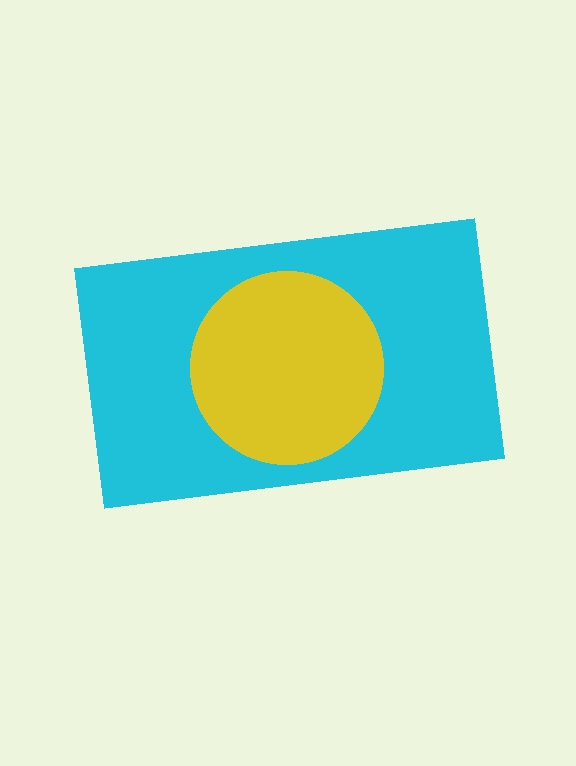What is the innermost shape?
The yellow circle.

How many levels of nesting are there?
2.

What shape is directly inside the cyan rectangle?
The yellow circle.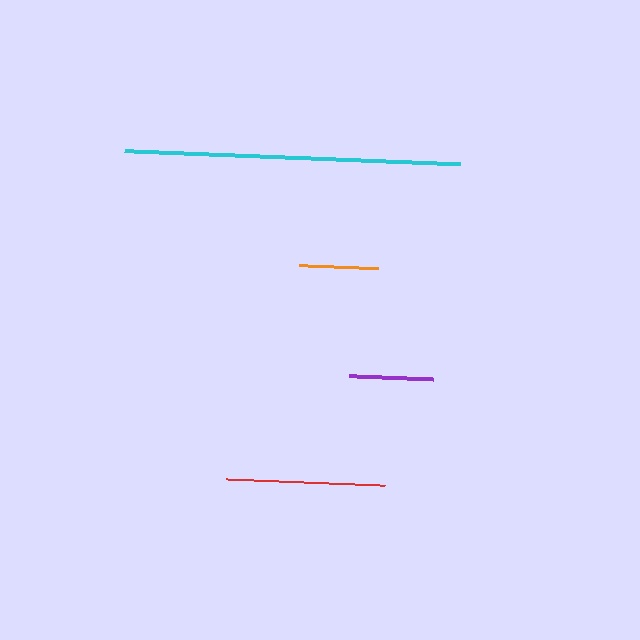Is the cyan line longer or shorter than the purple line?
The cyan line is longer than the purple line.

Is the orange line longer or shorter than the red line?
The red line is longer than the orange line.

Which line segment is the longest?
The cyan line is the longest at approximately 336 pixels.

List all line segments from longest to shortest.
From longest to shortest: cyan, red, purple, orange.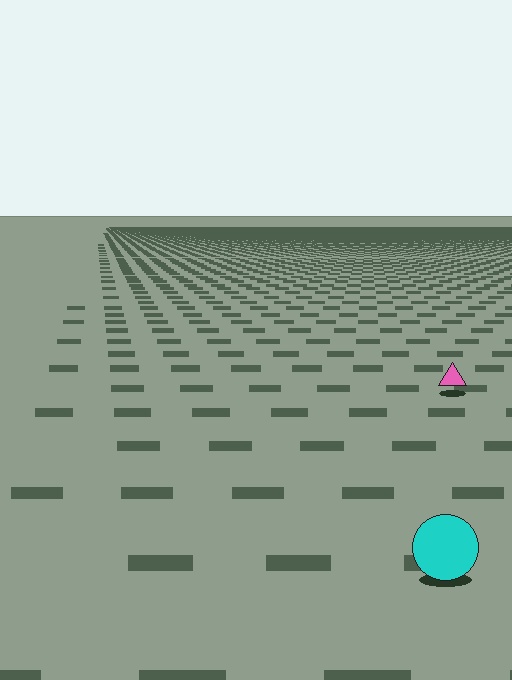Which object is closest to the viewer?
The cyan circle is closest. The texture marks near it are larger and more spread out.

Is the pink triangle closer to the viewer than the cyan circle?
No. The cyan circle is closer — you can tell from the texture gradient: the ground texture is coarser near it.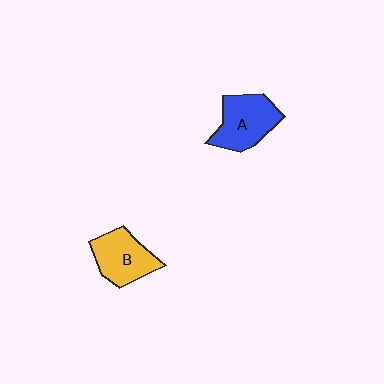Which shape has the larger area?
Shape A (blue).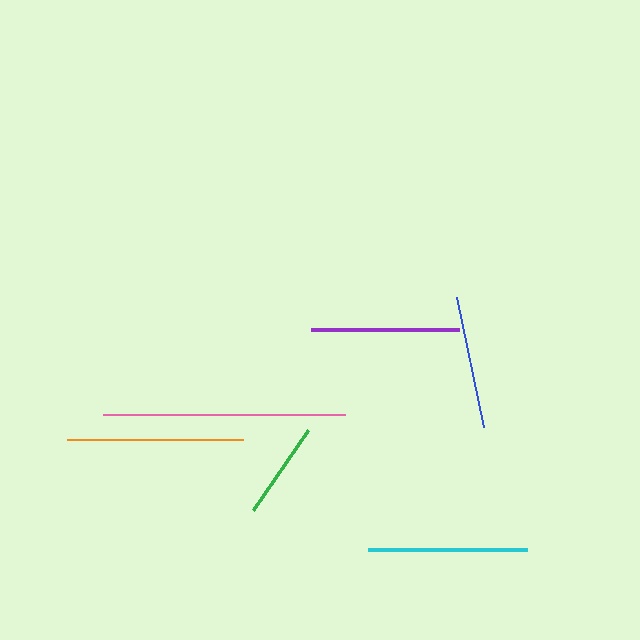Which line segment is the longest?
The pink line is the longest at approximately 242 pixels.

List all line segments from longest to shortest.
From longest to shortest: pink, orange, cyan, purple, blue, green.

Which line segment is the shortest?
The green line is the shortest at approximately 97 pixels.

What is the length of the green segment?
The green segment is approximately 97 pixels long.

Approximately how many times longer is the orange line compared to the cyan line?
The orange line is approximately 1.1 times the length of the cyan line.